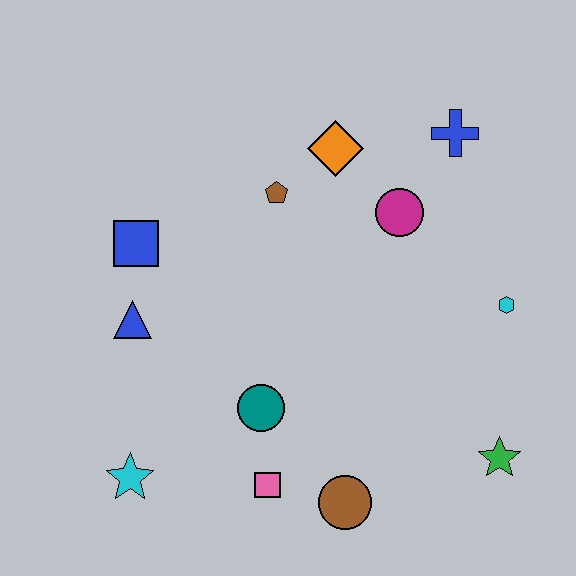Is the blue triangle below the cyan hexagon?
Yes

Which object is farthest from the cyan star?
The blue cross is farthest from the cyan star.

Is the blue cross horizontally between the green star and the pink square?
Yes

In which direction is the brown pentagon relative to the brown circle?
The brown pentagon is above the brown circle.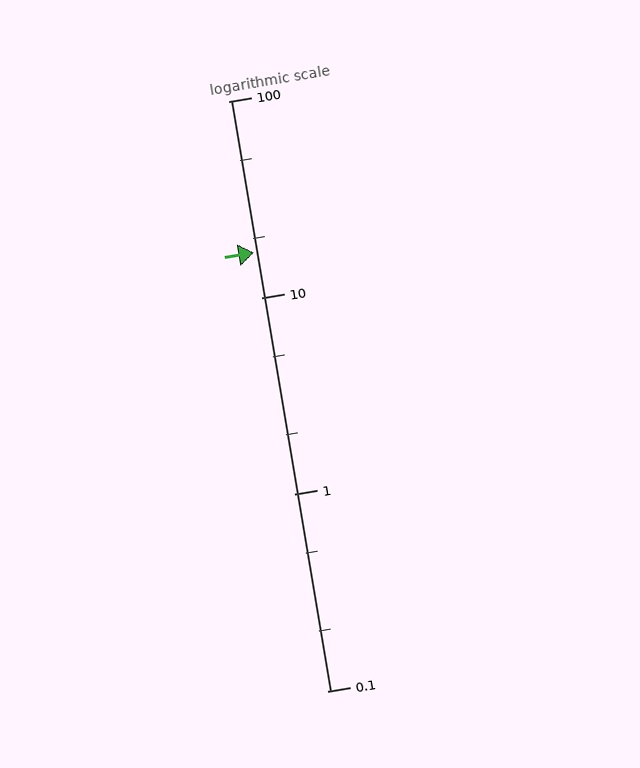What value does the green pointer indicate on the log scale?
The pointer indicates approximately 17.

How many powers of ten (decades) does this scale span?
The scale spans 3 decades, from 0.1 to 100.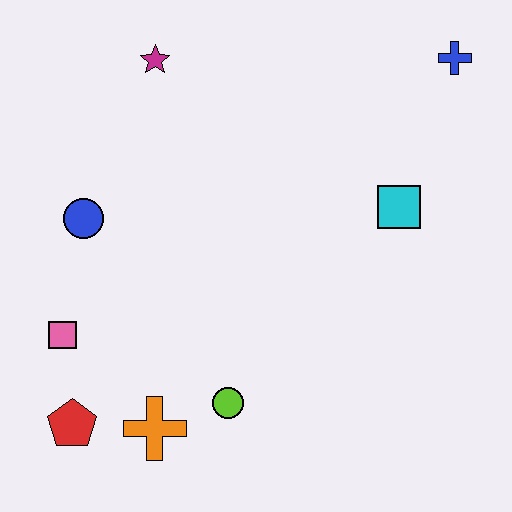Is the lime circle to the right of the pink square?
Yes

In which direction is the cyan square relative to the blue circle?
The cyan square is to the right of the blue circle.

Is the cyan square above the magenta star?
No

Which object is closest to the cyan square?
The blue cross is closest to the cyan square.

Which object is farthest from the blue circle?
The blue cross is farthest from the blue circle.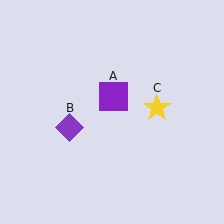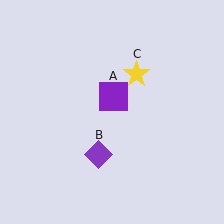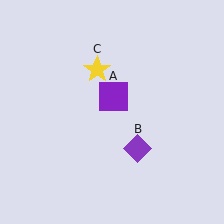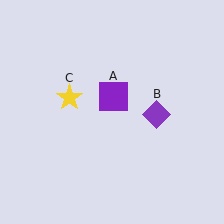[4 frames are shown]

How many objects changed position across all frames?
2 objects changed position: purple diamond (object B), yellow star (object C).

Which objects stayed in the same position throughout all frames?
Purple square (object A) remained stationary.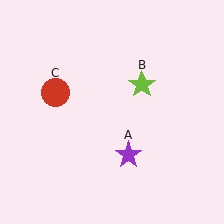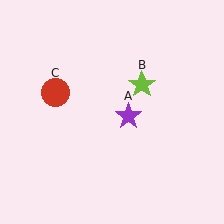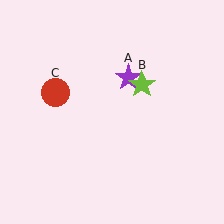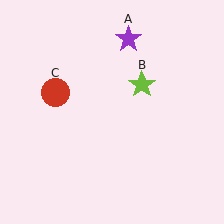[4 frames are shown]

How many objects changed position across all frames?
1 object changed position: purple star (object A).